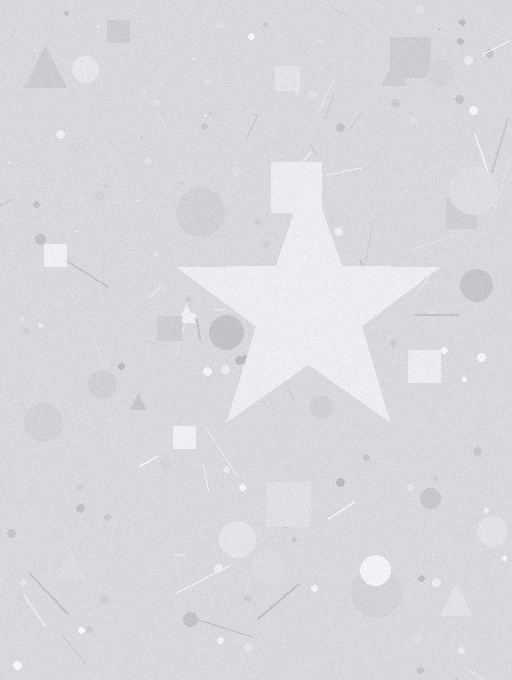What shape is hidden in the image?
A star is hidden in the image.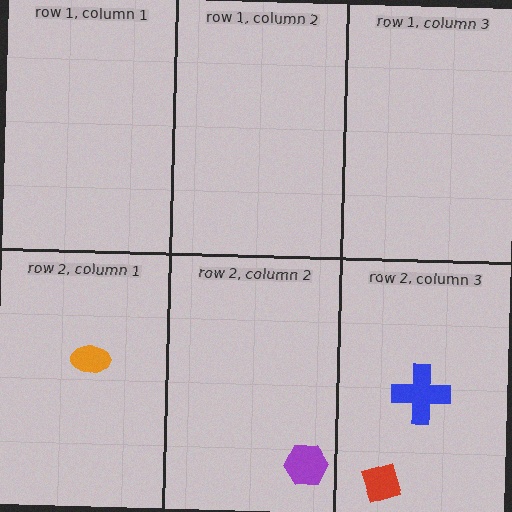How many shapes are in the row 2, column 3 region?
2.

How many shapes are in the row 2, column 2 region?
1.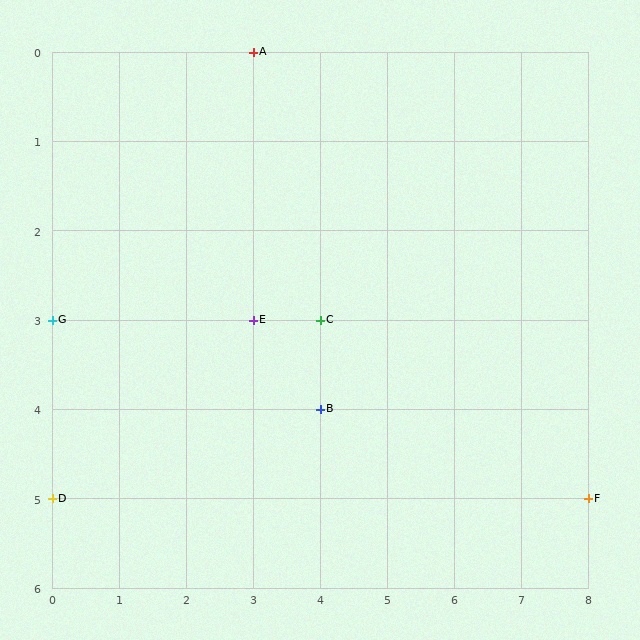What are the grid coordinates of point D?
Point D is at grid coordinates (0, 5).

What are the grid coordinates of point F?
Point F is at grid coordinates (8, 5).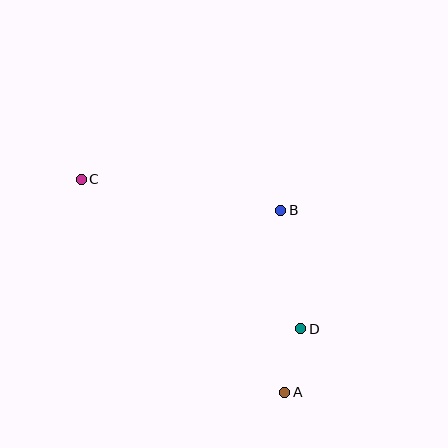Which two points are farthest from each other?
Points A and C are farthest from each other.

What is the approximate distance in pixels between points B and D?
The distance between B and D is approximately 120 pixels.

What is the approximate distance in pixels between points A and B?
The distance between A and B is approximately 182 pixels.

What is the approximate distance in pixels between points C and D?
The distance between C and D is approximately 266 pixels.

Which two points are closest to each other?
Points A and D are closest to each other.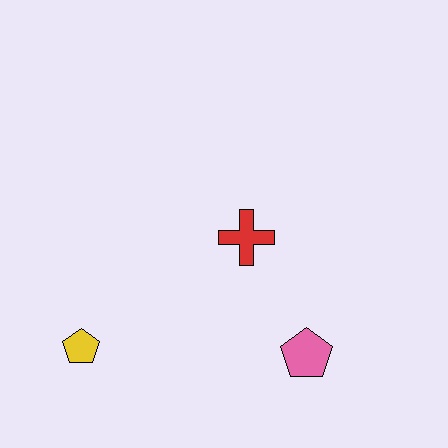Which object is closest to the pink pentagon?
The red cross is closest to the pink pentagon.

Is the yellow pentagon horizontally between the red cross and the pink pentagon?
No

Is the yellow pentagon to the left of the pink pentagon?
Yes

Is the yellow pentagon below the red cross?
Yes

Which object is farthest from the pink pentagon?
The yellow pentagon is farthest from the pink pentagon.